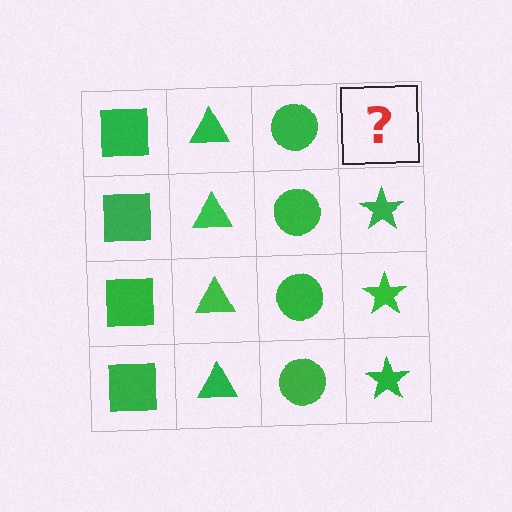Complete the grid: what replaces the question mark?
The question mark should be replaced with a green star.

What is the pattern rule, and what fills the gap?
The rule is that each column has a consistent shape. The gap should be filled with a green star.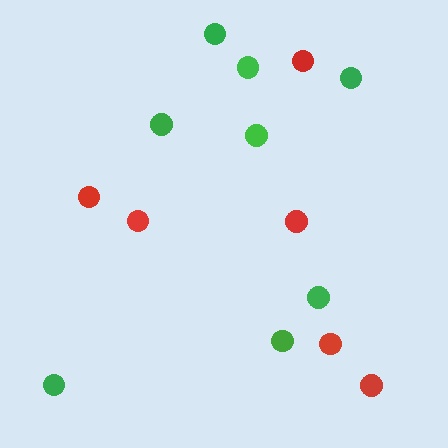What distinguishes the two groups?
There are 2 groups: one group of green circles (8) and one group of red circles (6).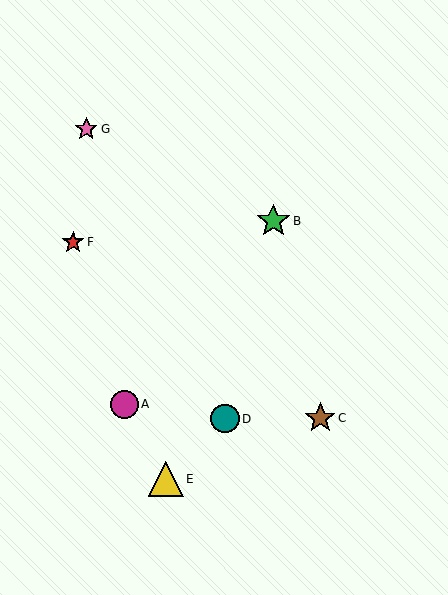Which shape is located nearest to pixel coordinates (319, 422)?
The brown star (labeled C) at (320, 418) is nearest to that location.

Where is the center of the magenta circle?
The center of the magenta circle is at (124, 404).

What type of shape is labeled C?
Shape C is a brown star.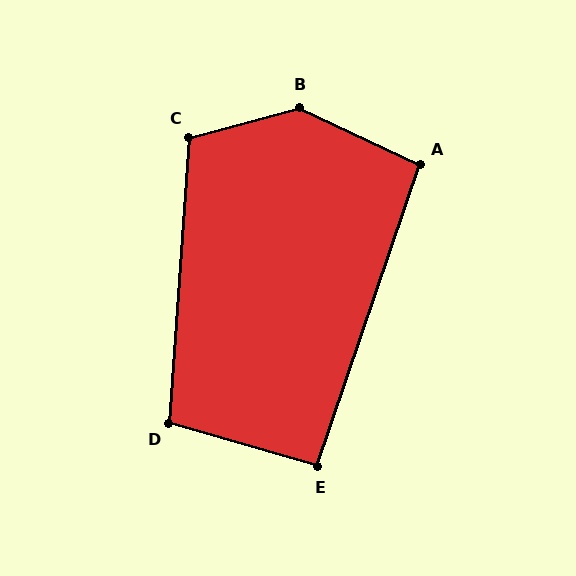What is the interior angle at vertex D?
Approximately 102 degrees (obtuse).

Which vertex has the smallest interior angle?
E, at approximately 93 degrees.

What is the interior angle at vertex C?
Approximately 109 degrees (obtuse).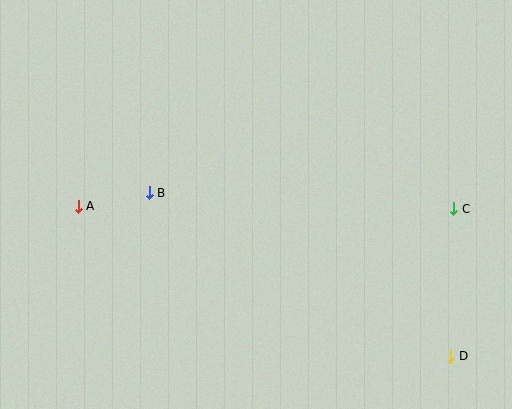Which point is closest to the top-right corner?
Point C is closest to the top-right corner.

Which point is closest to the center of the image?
Point B at (149, 193) is closest to the center.